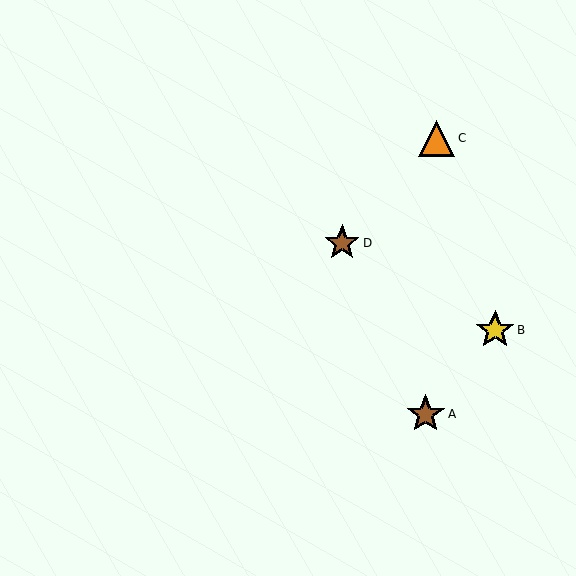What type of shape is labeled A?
Shape A is a brown star.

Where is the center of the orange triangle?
The center of the orange triangle is at (436, 138).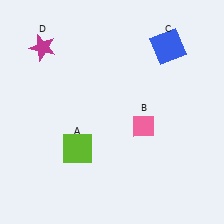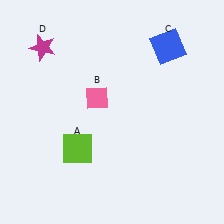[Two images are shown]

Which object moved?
The pink diamond (B) moved left.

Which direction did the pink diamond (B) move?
The pink diamond (B) moved left.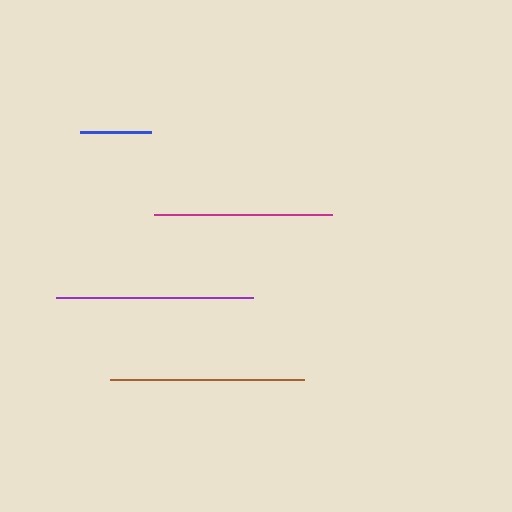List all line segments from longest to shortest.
From longest to shortest: purple, brown, magenta, blue.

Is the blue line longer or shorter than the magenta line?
The magenta line is longer than the blue line.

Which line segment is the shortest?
The blue line is the shortest at approximately 70 pixels.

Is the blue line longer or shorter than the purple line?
The purple line is longer than the blue line.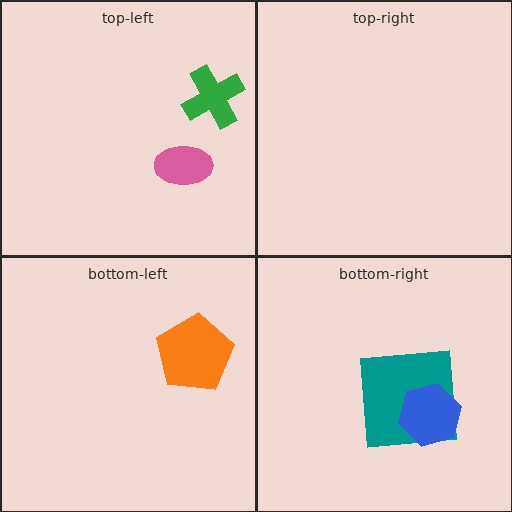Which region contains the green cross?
The top-left region.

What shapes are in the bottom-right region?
The teal square, the blue hexagon.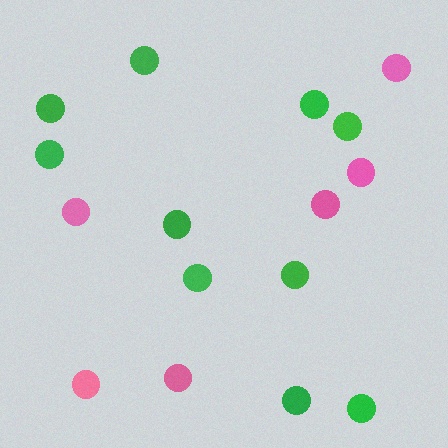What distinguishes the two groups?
There are 2 groups: one group of green circles (10) and one group of pink circles (6).